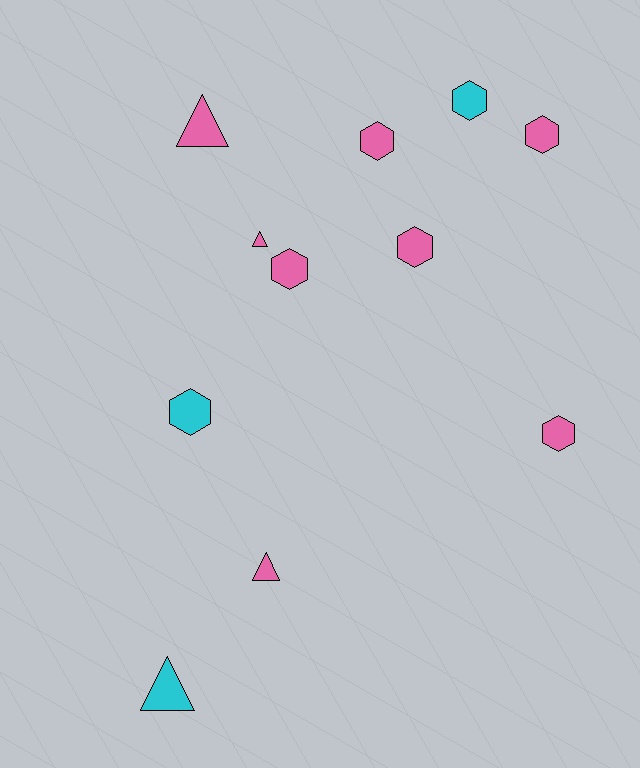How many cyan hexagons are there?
There are 2 cyan hexagons.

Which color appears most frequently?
Pink, with 8 objects.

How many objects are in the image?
There are 11 objects.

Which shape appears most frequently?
Hexagon, with 7 objects.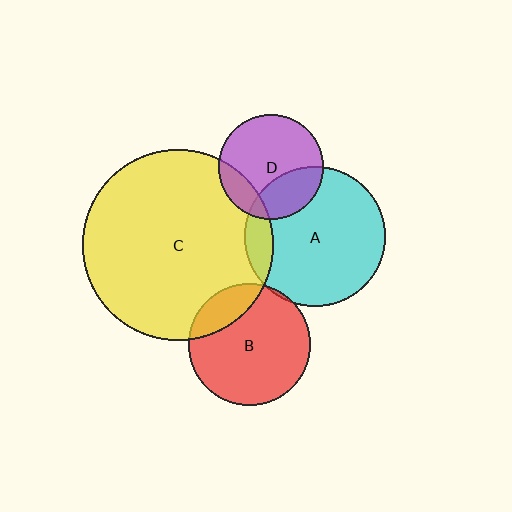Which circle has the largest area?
Circle C (yellow).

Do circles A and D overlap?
Yes.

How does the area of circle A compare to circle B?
Approximately 1.3 times.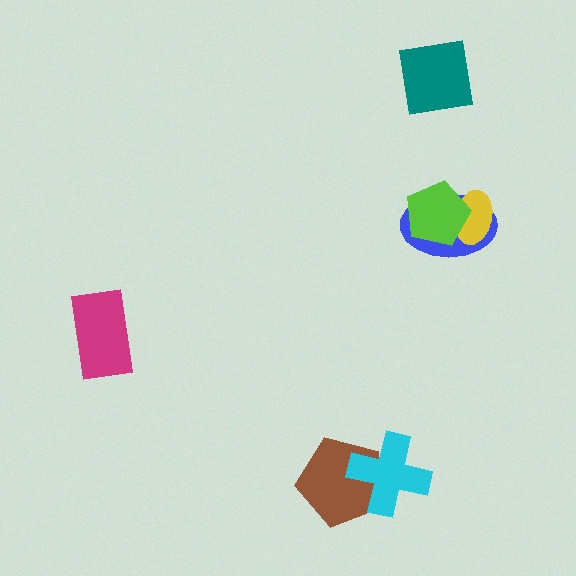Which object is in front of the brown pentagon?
The cyan cross is in front of the brown pentagon.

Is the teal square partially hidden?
No, no other shape covers it.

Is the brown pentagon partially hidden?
Yes, it is partially covered by another shape.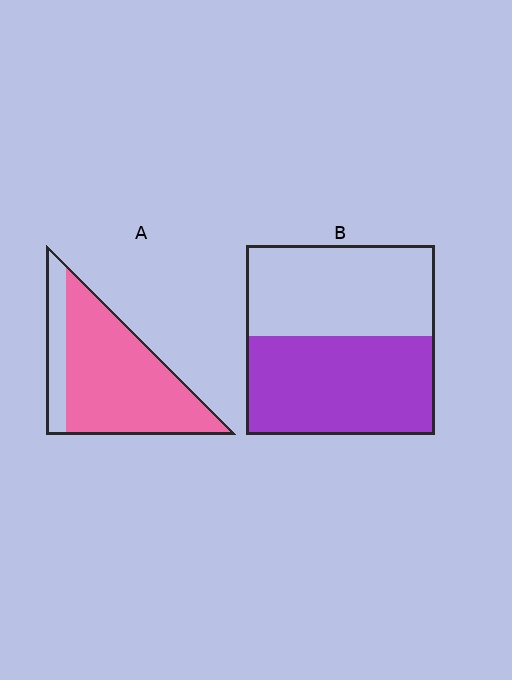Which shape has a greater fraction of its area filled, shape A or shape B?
Shape A.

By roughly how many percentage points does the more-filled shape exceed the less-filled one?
By roughly 30 percentage points (A over B).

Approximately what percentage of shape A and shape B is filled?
A is approximately 80% and B is approximately 50%.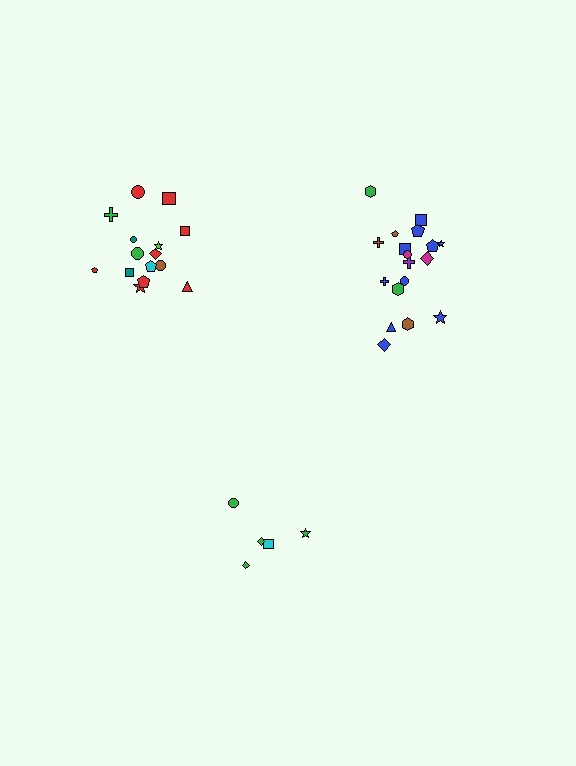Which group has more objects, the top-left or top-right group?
The top-right group.